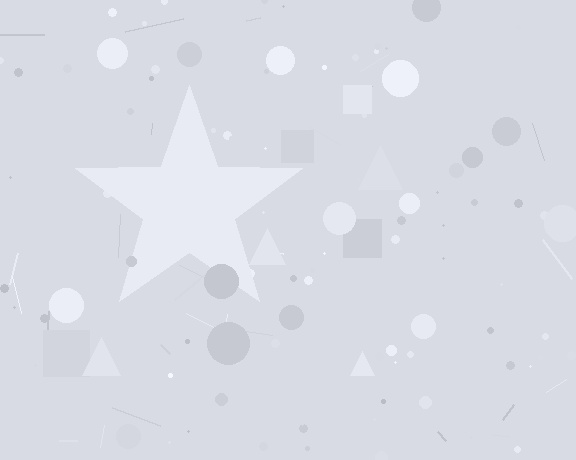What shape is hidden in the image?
A star is hidden in the image.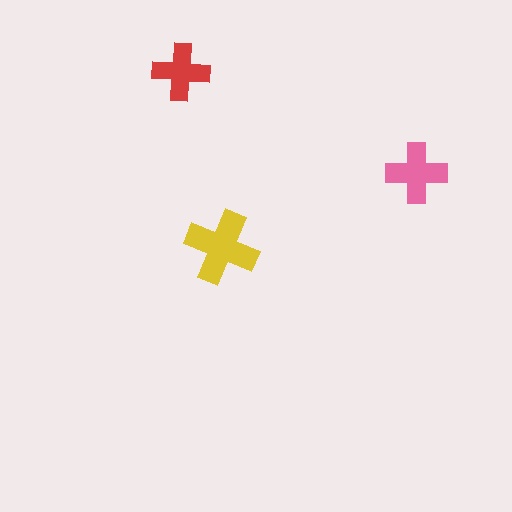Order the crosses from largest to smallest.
the yellow one, the pink one, the red one.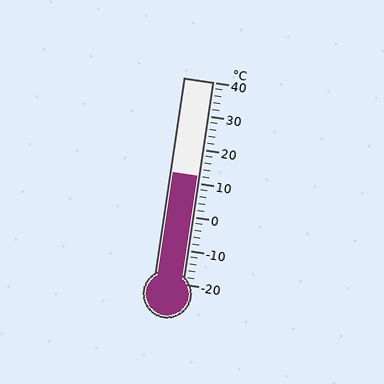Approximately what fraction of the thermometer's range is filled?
The thermometer is filled to approximately 55% of its range.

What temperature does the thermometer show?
The thermometer shows approximately 12°C.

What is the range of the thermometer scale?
The thermometer scale ranges from -20°C to 40°C.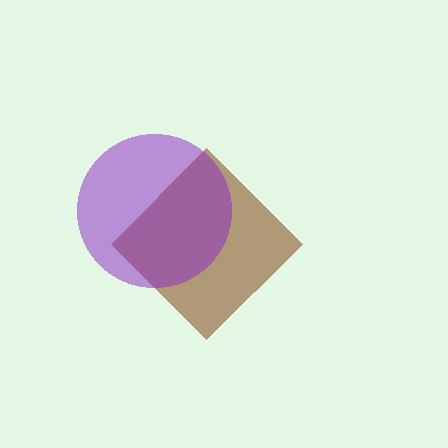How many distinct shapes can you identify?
There are 2 distinct shapes: a brown diamond, a purple circle.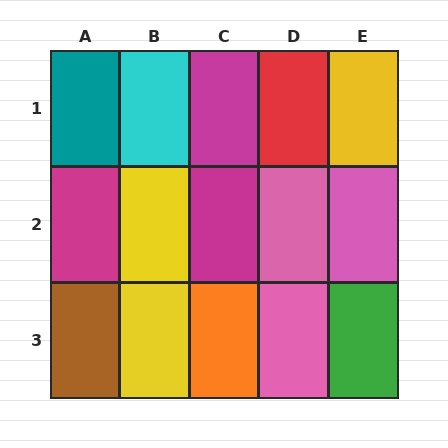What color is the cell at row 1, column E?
Yellow.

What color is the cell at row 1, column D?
Red.